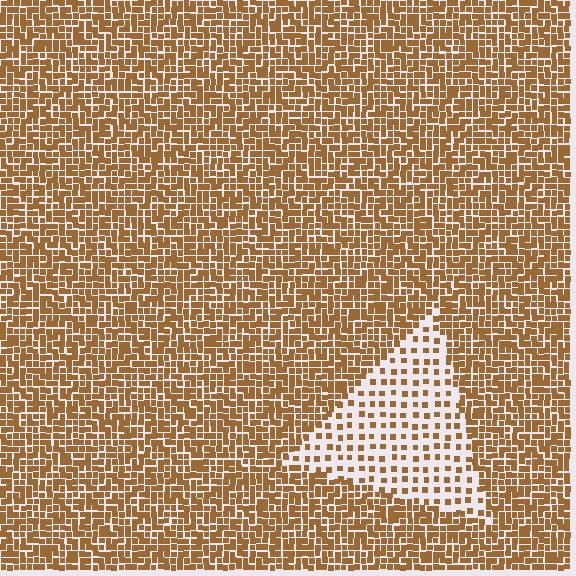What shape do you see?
I see a triangle.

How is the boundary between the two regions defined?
The boundary is defined by a change in element density (approximately 2.7x ratio). All elements are the same color, size, and shape.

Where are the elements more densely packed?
The elements are more densely packed outside the triangle boundary.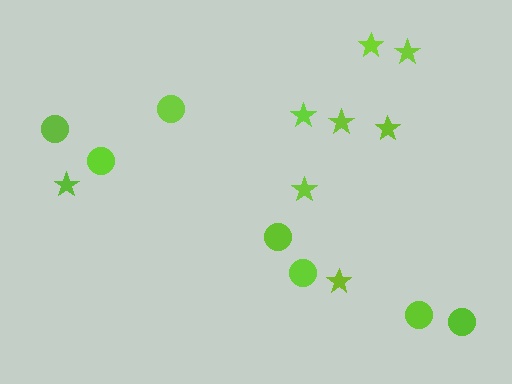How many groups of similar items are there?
There are 2 groups: one group of stars (8) and one group of circles (7).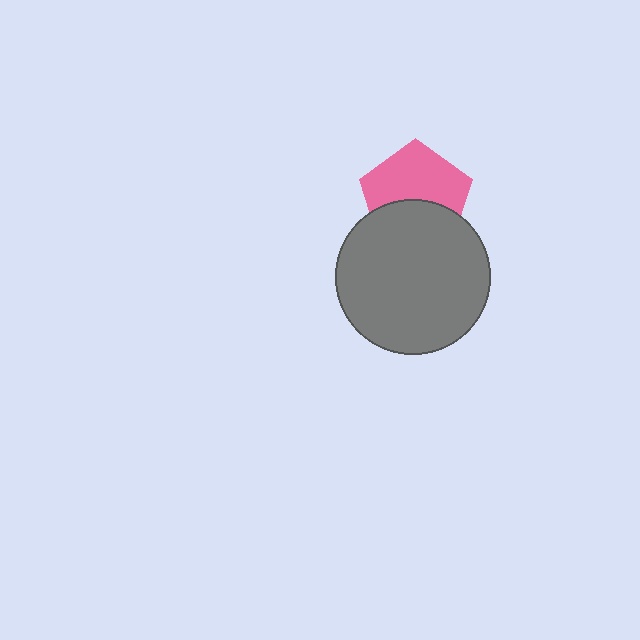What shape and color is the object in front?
The object in front is a gray circle.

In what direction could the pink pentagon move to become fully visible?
The pink pentagon could move up. That would shift it out from behind the gray circle entirely.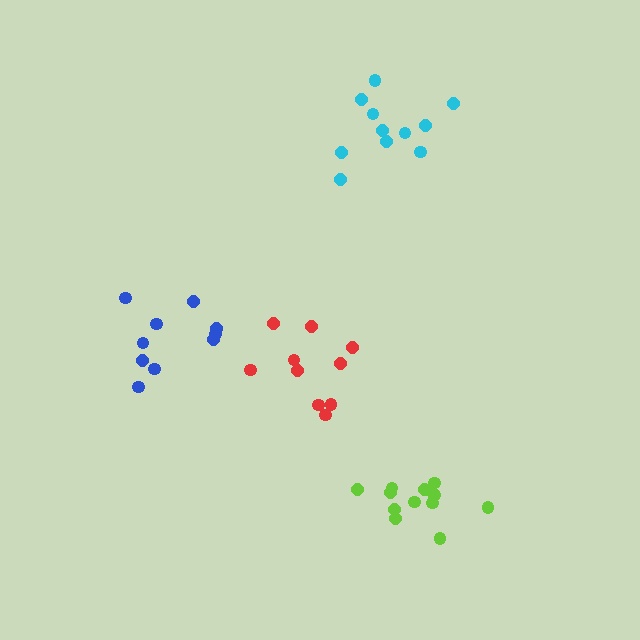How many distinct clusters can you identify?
There are 4 distinct clusters.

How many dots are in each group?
Group 1: 10 dots, Group 2: 11 dots, Group 3: 13 dots, Group 4: 10 dots (44 total).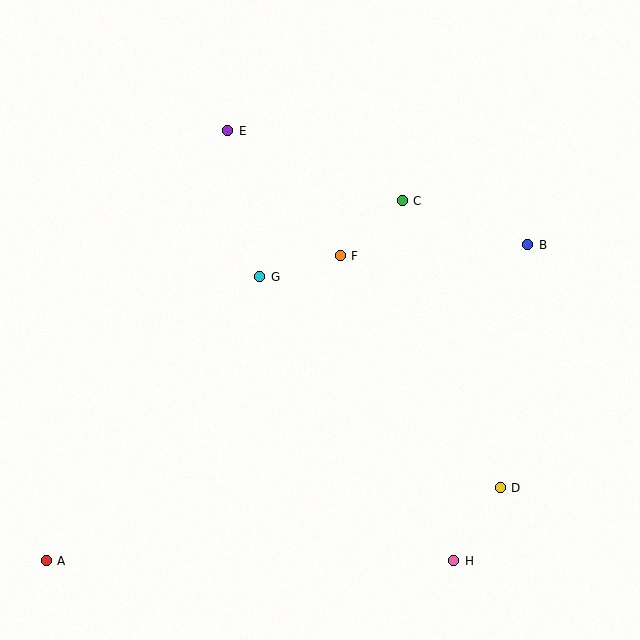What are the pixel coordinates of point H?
Point H is at (454, 561).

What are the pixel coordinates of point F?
Point F is at (340, 256).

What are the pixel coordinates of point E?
Point E is at (228, 131).